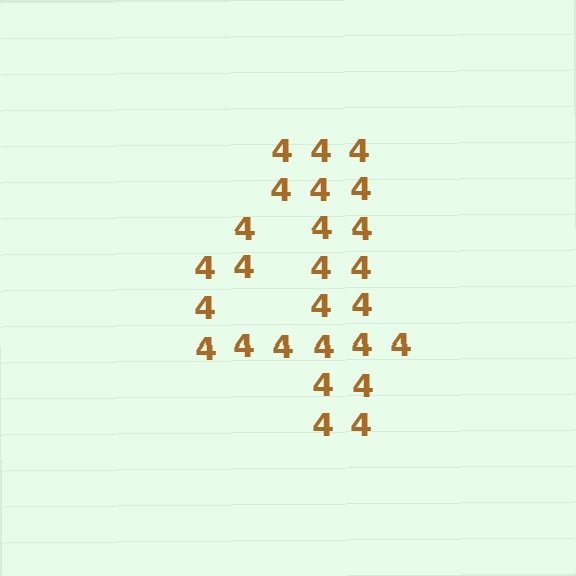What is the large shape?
The large shape is the digit 4.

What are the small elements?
The small elements are digit 4's.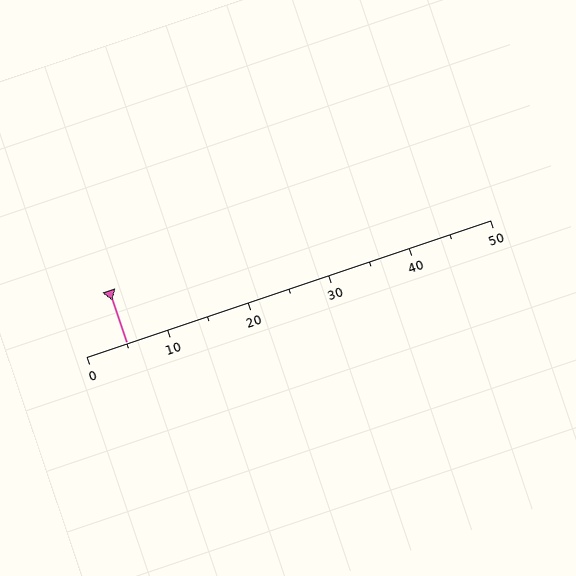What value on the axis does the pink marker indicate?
The marker indicates approximately 5.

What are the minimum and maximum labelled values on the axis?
The axis runs from 0 to 50.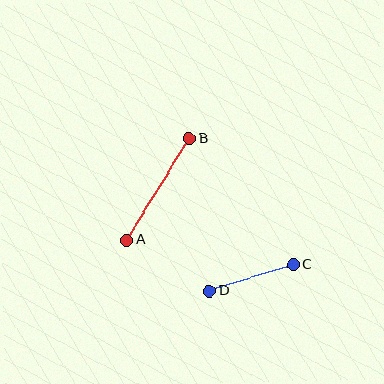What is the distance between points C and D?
The distance is approximately 88 pixels.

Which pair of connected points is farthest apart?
Points A and B are farthest apart.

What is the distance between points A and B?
The distance is approximately 119 pixels.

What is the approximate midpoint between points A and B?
The midpoint is at approximately (158, 189) pixels.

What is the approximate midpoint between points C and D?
The midpoint is at approximately (251, 278) pixels.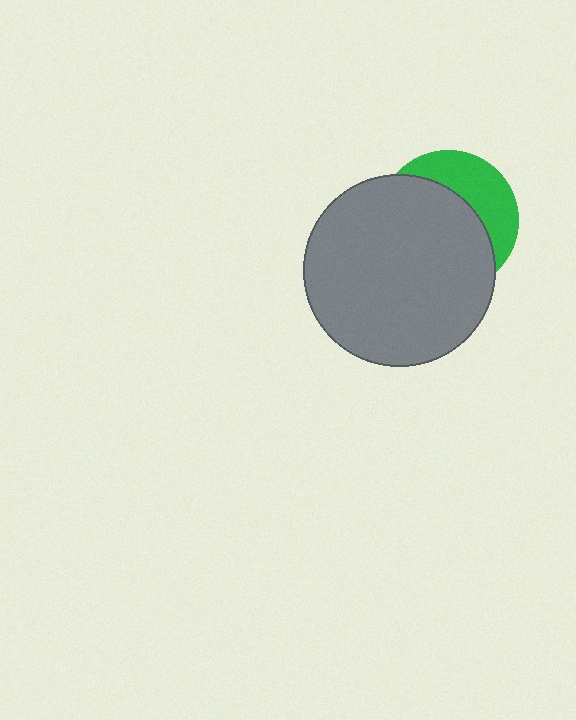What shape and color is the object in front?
The object in front is a gray circle.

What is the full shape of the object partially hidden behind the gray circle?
The partially hidden object is a green circle.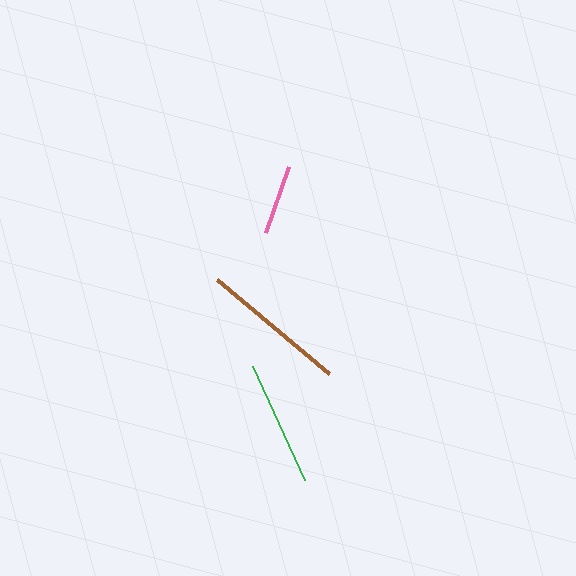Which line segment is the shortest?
The pink line is the shortest at approximately 69 pixels.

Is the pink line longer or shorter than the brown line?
The brown line is longer than the pink line.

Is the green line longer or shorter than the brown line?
The brown line is longer than the green line.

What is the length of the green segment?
The green segment is approximately 125 pixels long.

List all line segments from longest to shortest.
From longest to shortest: brown, green, pink.